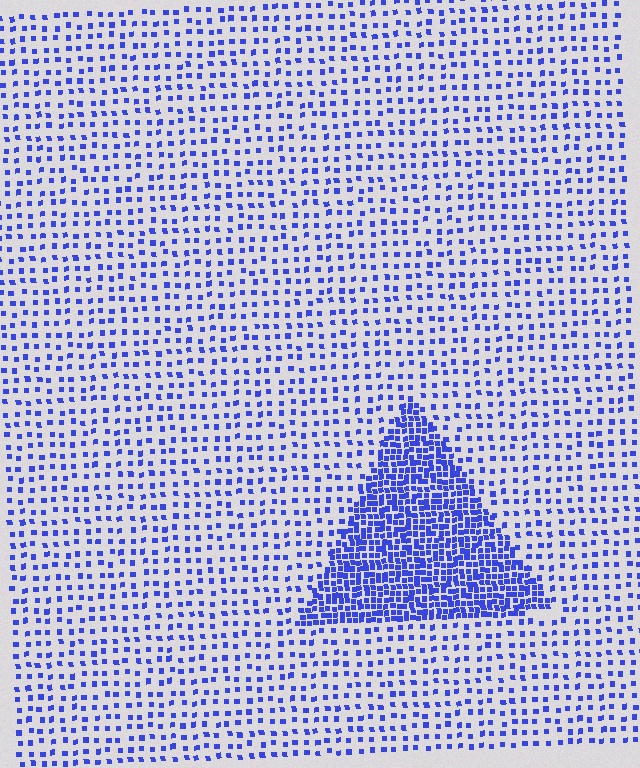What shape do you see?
I see a triangle.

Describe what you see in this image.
The image contains small blue elements arranged at two different densities. A triangle-shaped region is visible where the elements are more densely packed than the surrounding area.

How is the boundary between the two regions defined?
The boundary is defined by a change in element density (approximately 2.9x ratio). All elements are the same color, size, and shape.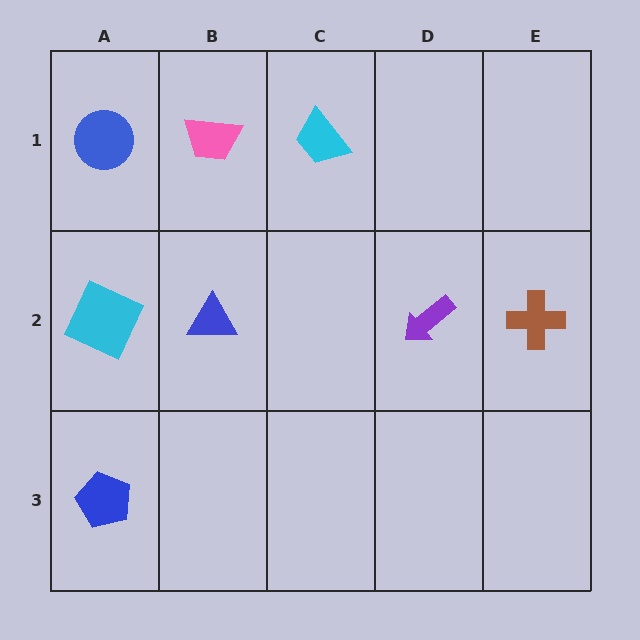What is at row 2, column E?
A brown cross.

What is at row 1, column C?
A cyan trapezoid.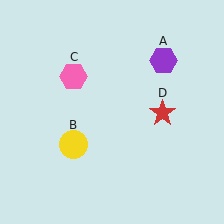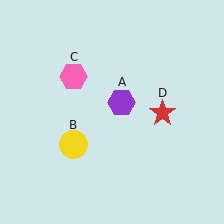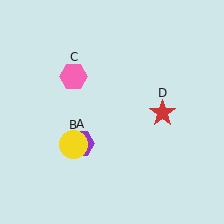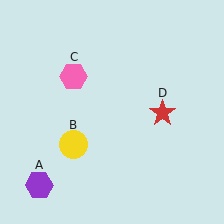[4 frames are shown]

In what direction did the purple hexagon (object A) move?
The purple hexagon (object A) moved down and to the left.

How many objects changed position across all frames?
1 object changed position: purple hexagon (object A).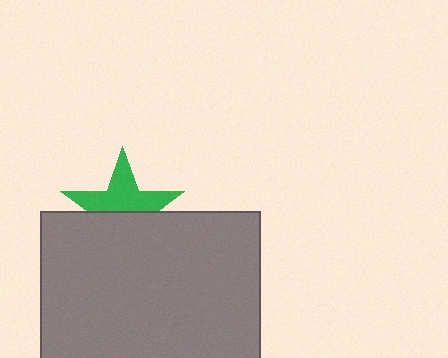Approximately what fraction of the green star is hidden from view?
Roughly 46% of the green star is hidden behind the gray rectangle.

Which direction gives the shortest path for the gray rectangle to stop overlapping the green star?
Moving down gives the shortest separation.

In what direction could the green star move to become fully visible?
The green star could move up. That would shift it out from behind the gray rectangle entirely.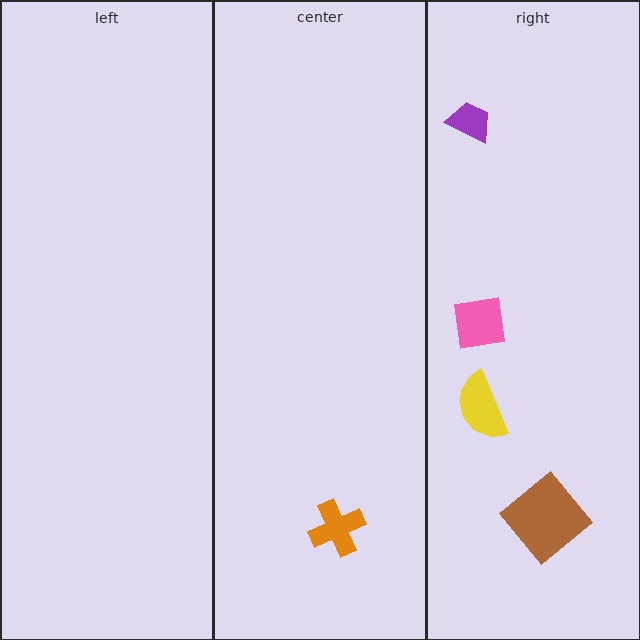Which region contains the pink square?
The right region.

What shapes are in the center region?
The orange cross.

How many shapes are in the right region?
4.